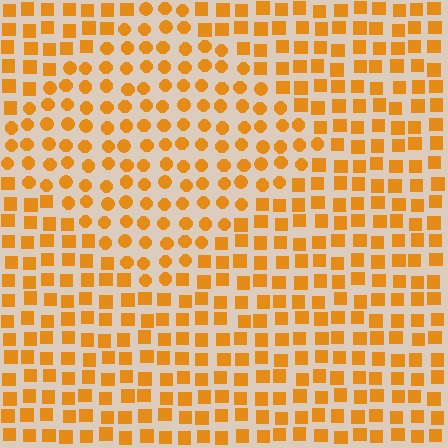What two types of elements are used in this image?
The image uses circles inside the diamond region and squares outside it.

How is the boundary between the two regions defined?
The boundary is defined by a change in element shape: circles inside vs. squares outside. All elements share the same color and spacing.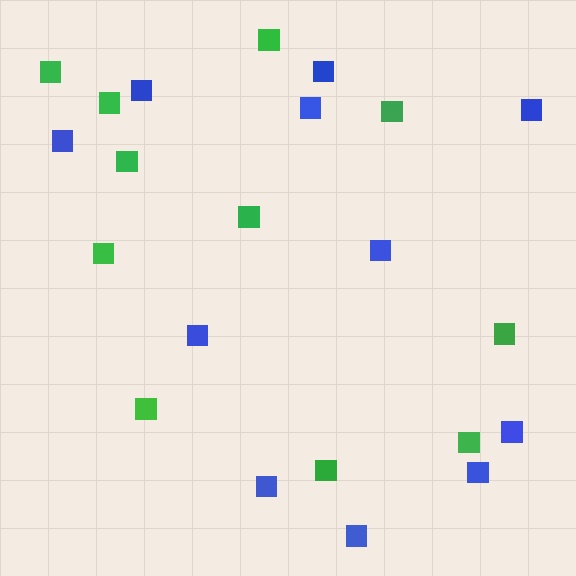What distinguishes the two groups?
There are 2 groups: one group of blue squares (11) and one group of green squares (11).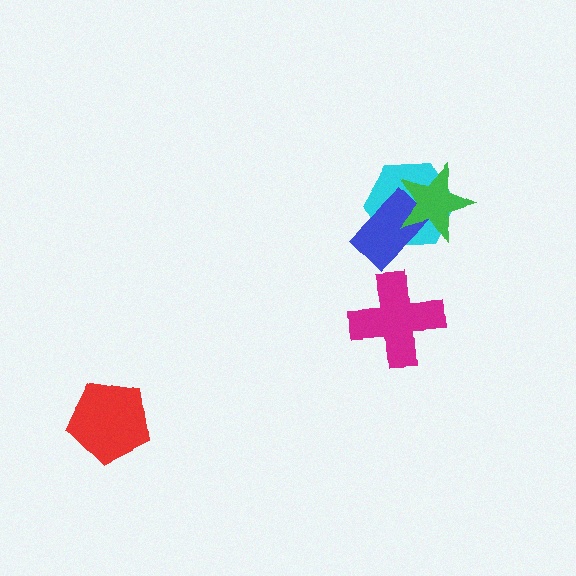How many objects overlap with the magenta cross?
0 objects overlap with the magenta cross.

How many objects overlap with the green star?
2 objects overlap with the green star.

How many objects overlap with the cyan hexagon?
2 objects overlap with the cyan hexagon.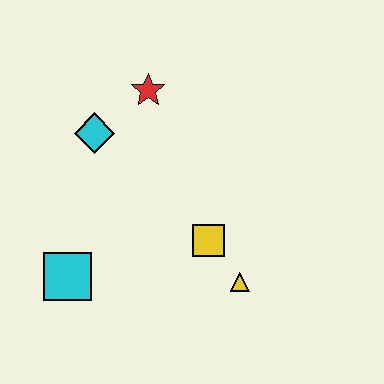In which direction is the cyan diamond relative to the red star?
The cyan diamond is to the left of the red star.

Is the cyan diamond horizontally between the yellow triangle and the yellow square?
No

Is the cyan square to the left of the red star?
Yes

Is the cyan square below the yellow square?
Yes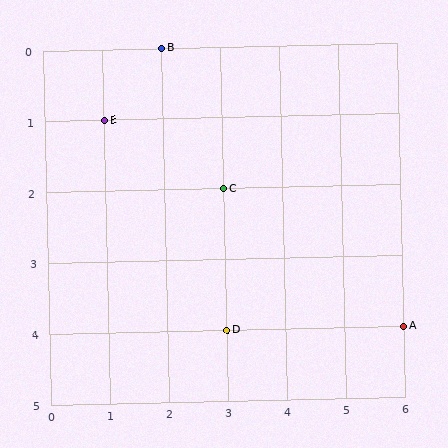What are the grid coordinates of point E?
Point E is at grid coordinates (1, 1).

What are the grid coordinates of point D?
Point D is at grid coordinates (3, 4).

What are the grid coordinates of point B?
Point B is at grid coordinates (2, 0).